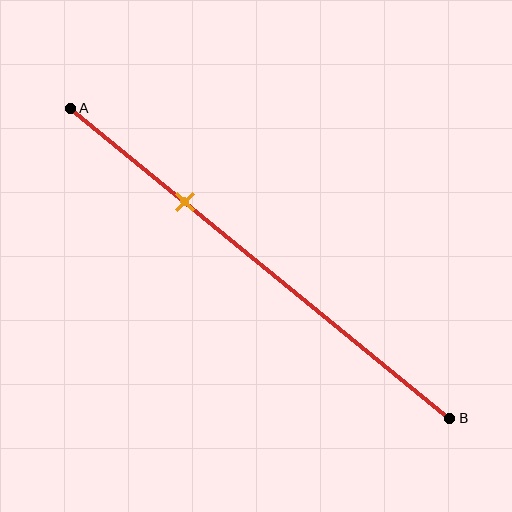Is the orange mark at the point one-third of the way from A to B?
No, the mark is at about 30% from A, not at the 33% one-third point.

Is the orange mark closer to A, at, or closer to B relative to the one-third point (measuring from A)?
The orange mark is closer to point A than the one-third point of segment AB.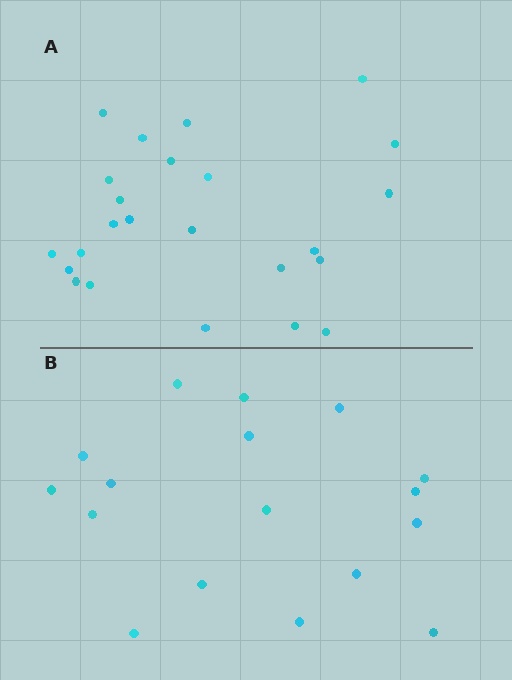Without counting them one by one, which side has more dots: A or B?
Region A (the top region) has more dots.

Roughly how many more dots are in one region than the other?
Region A has roughly 8 or so more dots than region B.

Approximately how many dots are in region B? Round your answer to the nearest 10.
About 20 dots. (The exact count is 17, which rounds to 20.)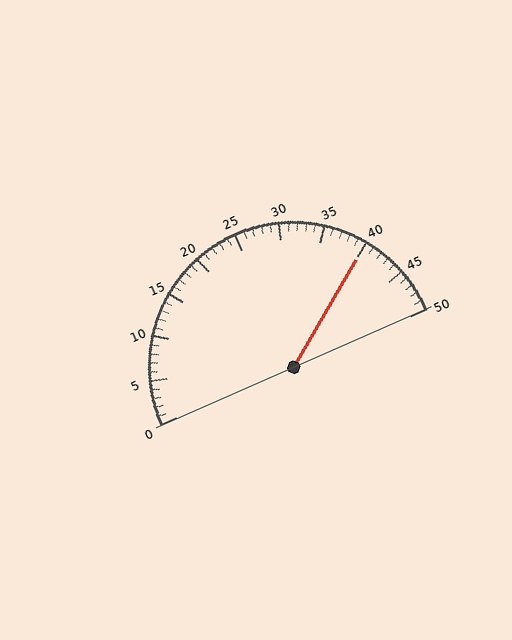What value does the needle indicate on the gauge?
The needle indicates approximately 40.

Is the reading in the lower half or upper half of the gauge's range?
The reading is in the upper half of the range (0 to 50).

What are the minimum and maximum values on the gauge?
The gauge ranges from 0 to 50.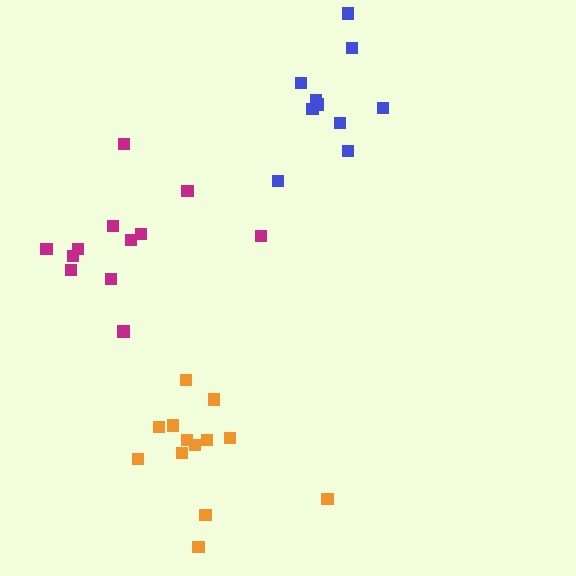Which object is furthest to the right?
The blue cluster is rightmost.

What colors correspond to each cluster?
The clusters are colored: blue, orange, magenta.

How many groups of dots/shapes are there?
There are 3 groups.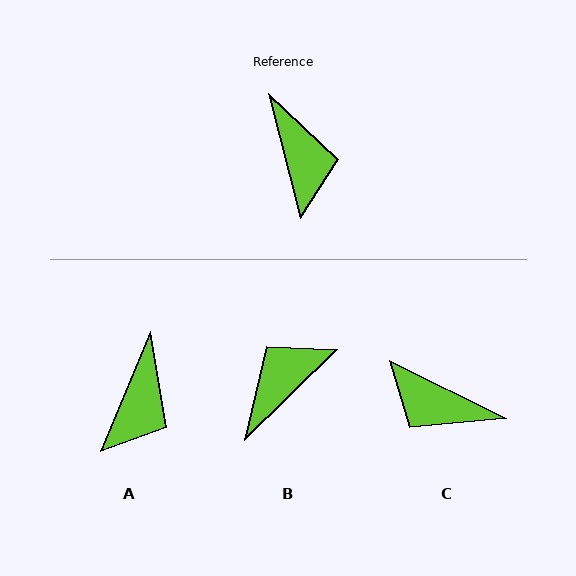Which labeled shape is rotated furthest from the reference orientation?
C, about 131 degrees away.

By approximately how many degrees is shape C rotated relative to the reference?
Approximately 131 degrees clockwise.